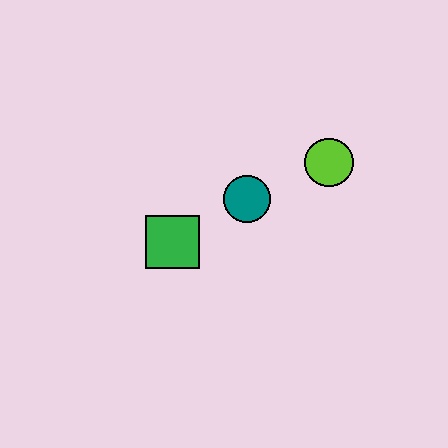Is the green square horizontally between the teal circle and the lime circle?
No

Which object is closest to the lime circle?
The teal circle is closest to the lime circle.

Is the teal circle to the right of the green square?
Yes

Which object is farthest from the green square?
The lime circle is farthest from the green square.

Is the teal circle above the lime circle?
No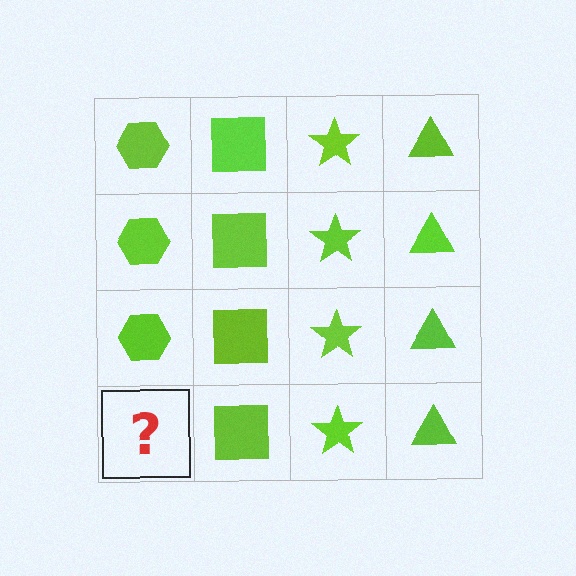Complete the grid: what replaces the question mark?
The question mark should be replaced with a lime hexagon.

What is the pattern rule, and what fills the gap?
The rule is that each column has a consistent shape. The gap should be filled with a lime hexagon.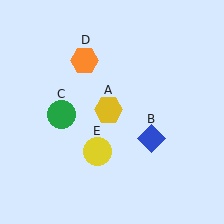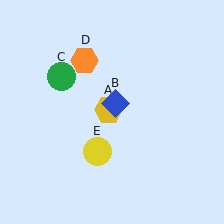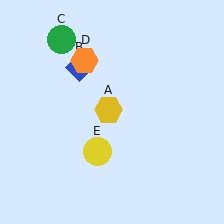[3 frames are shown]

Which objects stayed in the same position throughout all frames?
Yellow hexagon (object A) and orange hexagon (object D) and yellow circle (object E) remained stationary.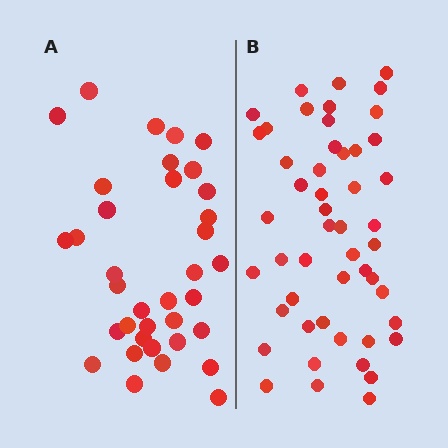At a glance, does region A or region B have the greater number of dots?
Region B (the right region) has more dots.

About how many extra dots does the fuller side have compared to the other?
Region B has approximately 15 more dots than region A.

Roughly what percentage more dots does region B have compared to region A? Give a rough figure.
About 40% more.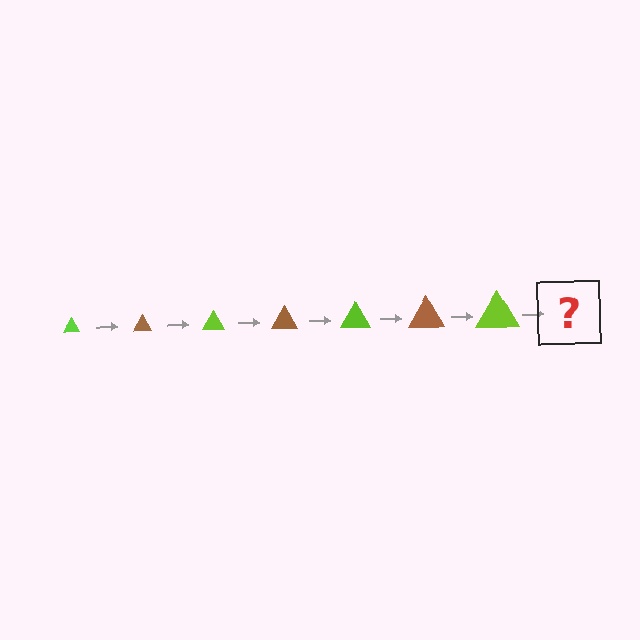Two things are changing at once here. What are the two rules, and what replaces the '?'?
The two rules are that the triangle grows larger each step and the color cycles through lime and brown. The '?' should be a brown triangle, larger than the previous one.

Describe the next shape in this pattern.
It should be a brown triangle, larger than the previous one.